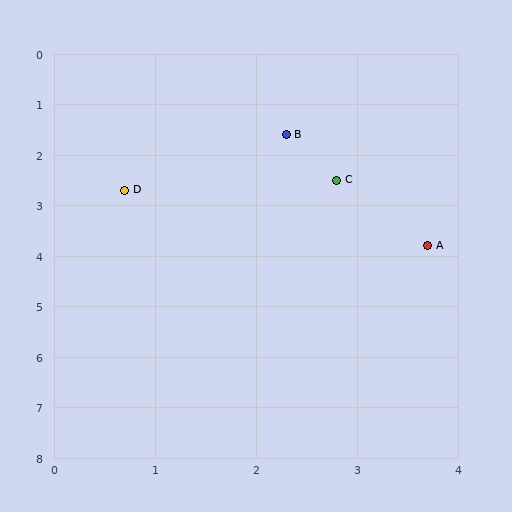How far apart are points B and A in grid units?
Points B and A are about 2.6 grid units apart.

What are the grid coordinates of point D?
Point D is at approximately (0.7, 2.7).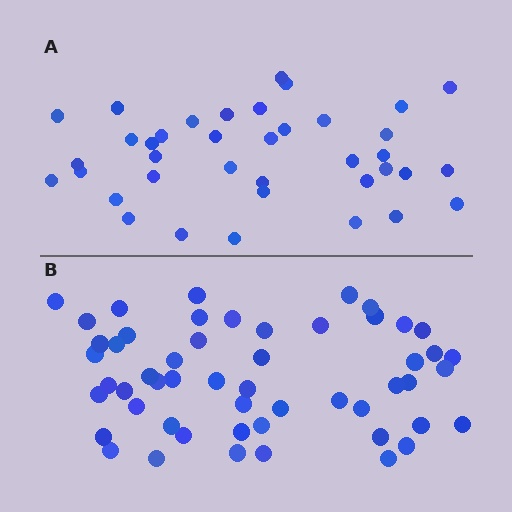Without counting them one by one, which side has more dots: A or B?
Region B (the bottom region) has more dots.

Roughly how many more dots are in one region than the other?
Region B has approximately 15 more dots than region A.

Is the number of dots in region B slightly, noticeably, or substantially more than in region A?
Region B has noticeably more, but not dramatically so. The ratio is roughly 1.4 to 1.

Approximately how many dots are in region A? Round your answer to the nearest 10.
About 40 dots. (The exact count is 38, which rounds to 40.)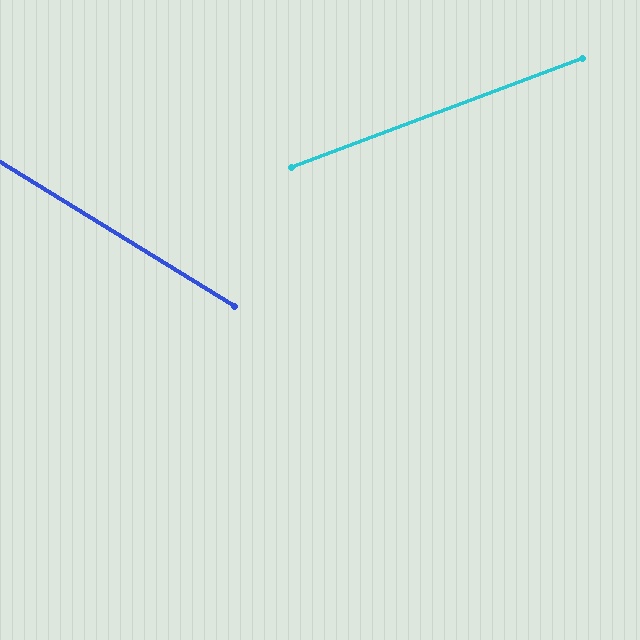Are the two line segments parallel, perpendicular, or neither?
Neither parallel nor perpendicular — they differ by about 52°.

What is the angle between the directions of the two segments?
Approximately 52 degrees.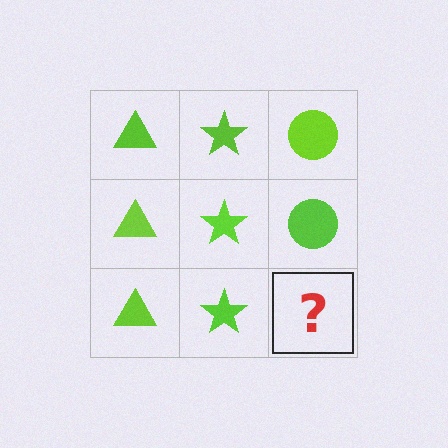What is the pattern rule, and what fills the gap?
The rule is that each column has a consistent shape. The gap should be filled with a lime circle.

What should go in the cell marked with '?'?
The missing cell should contain a lime circle.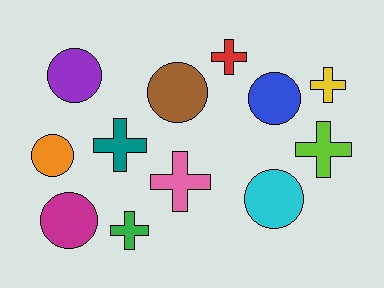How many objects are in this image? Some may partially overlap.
There are 12 objects.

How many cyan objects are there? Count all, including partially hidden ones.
There is 1 cyan object.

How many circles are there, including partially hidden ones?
There are 6 circles.